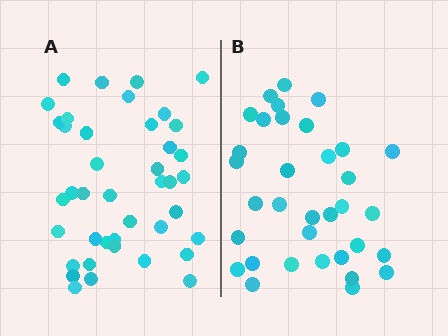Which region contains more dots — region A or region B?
Region A (the left region) has more dots.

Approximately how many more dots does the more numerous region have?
Region A has roughly 8 or so more dots than region B.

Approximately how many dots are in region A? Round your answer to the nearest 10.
About 40 dots. (The exact count is 41, which rounds to 40.)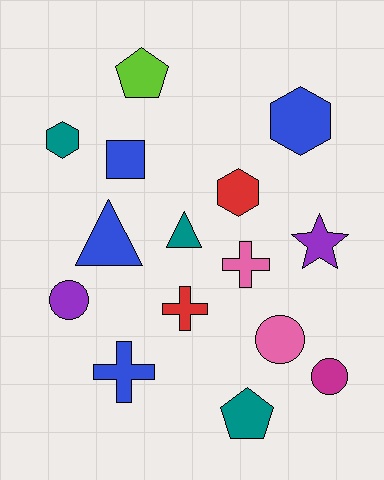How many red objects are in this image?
There are 2 red objects.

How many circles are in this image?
There are 3 circles.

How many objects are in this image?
There are 15 objects.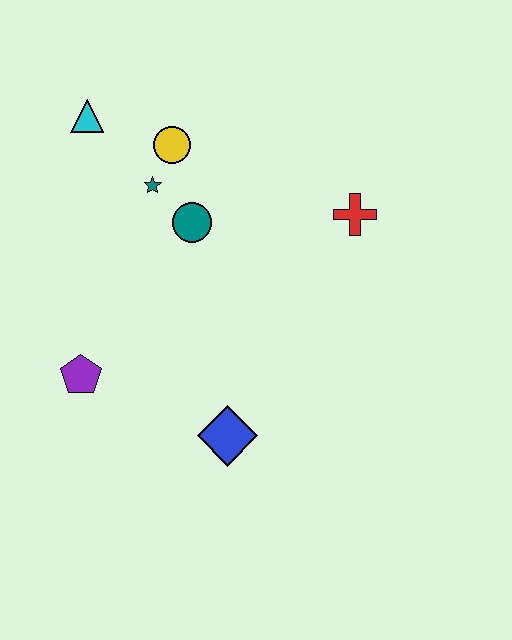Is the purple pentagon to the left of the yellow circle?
Yes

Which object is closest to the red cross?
The teal circle is closest to the red cross.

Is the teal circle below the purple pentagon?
No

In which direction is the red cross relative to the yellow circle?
The red cross is to the right of the yellow circle.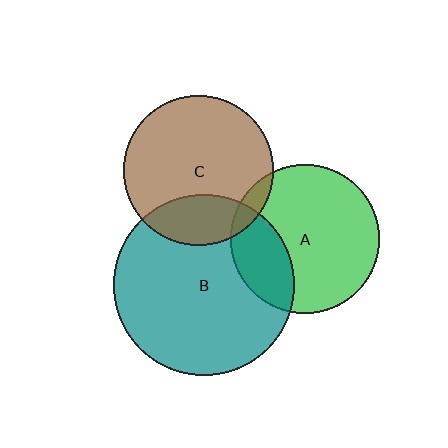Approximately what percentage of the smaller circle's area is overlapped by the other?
Approximately 5%.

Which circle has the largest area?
Circle B (teal).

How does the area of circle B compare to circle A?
Approximately 1.5 times.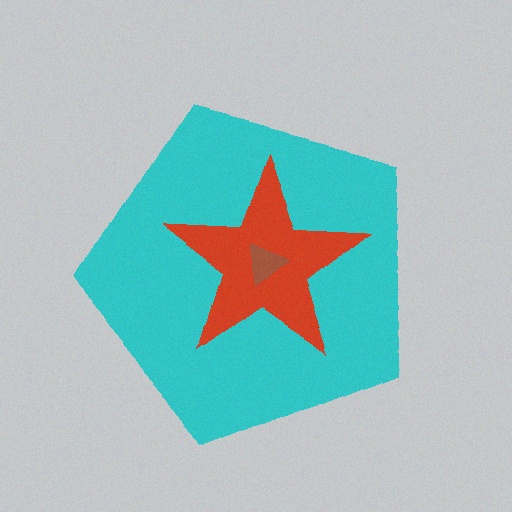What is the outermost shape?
The cyan pentagon.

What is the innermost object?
The brown triangle.